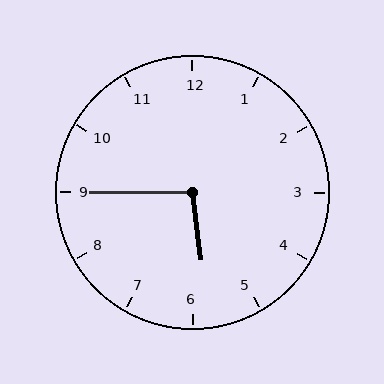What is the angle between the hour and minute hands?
Approximately 98 degrees.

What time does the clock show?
5:45.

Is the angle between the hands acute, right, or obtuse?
It is obtuse.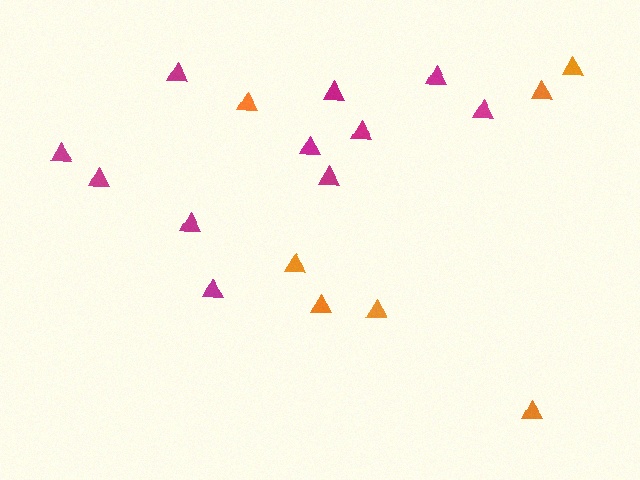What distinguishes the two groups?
There are 2 groups: one group of orange triangles (7) and one group of magenta triangles (11).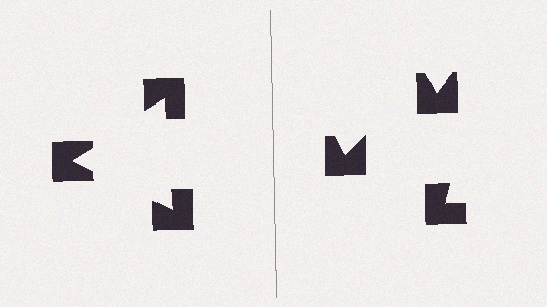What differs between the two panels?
The notched squares are positioned identically on both sides; only the wedge orientations differ. On the left they align to a triangle; on the right they are misaligned.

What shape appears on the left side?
An illusory triangle.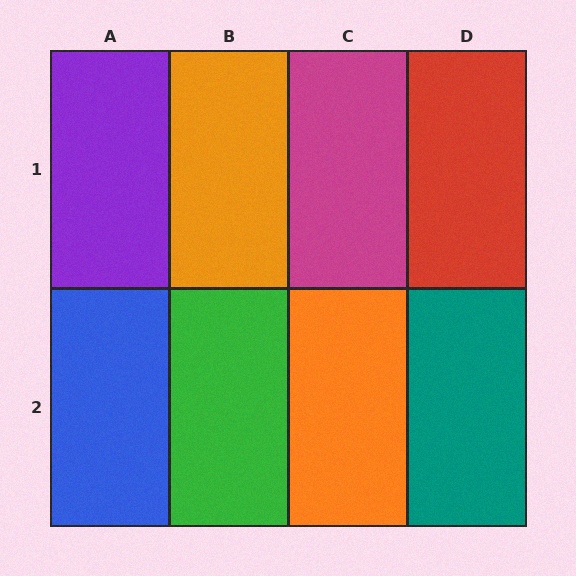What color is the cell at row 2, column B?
Green.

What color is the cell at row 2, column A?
Blue.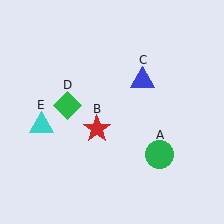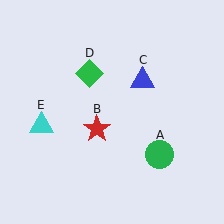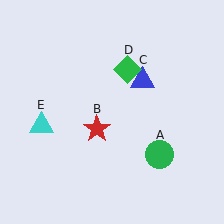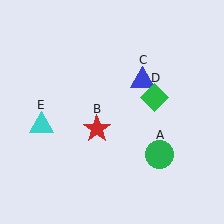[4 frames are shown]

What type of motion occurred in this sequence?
The green diamond (object D) rotated clockwise around the center of the scene.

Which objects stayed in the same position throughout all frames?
Green circle (object A) and red star (object B) and blue triangle (object C) and cyan triangle (object E) remained stationary.